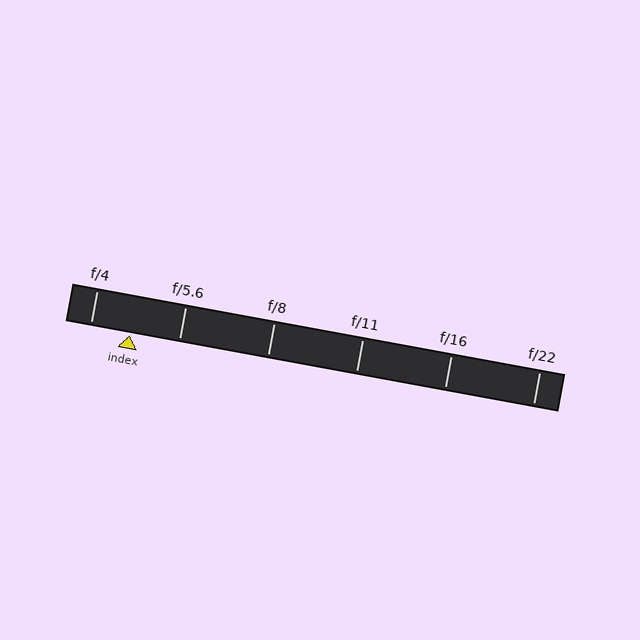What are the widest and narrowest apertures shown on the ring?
The widest aperture shown is f/4 and the narrowest is f/22.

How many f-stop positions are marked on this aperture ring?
There are 6 f-stop positions marked.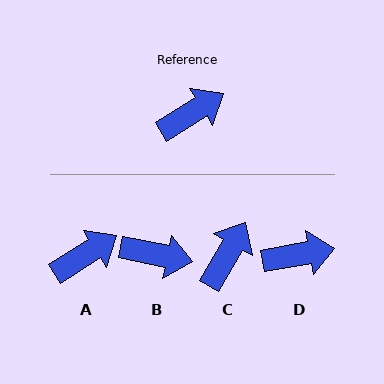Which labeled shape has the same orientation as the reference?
A.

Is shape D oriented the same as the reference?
No, it is off by about 22 degrees.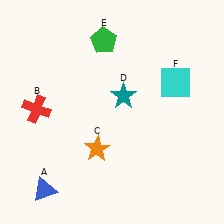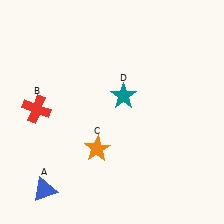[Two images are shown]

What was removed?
The cyan square (F), the green pentagon (E) were removed in Image 2.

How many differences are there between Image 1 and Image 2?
There are 2 differences between the two images.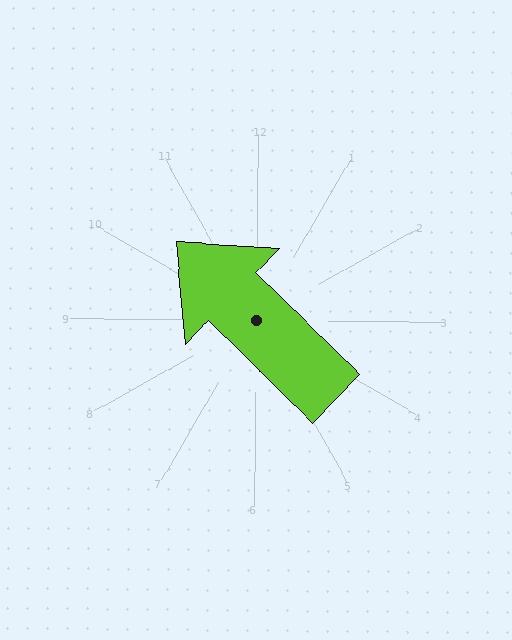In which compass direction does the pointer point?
Northwest.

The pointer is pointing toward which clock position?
Roughly 10 o'clock.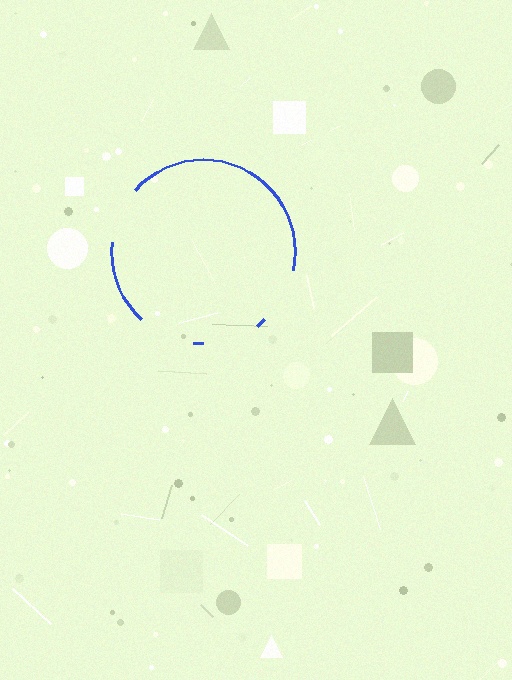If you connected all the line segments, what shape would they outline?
They would outline a circle.